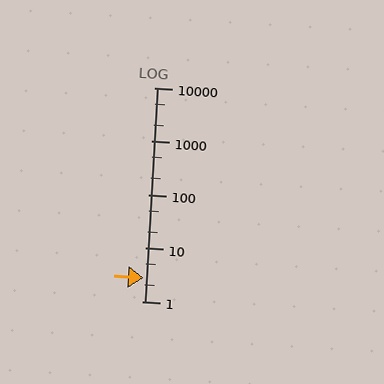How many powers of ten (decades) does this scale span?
The scale spans 4 decades, from 1 to 10000.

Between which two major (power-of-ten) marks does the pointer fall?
The pointer is between 1 and 10.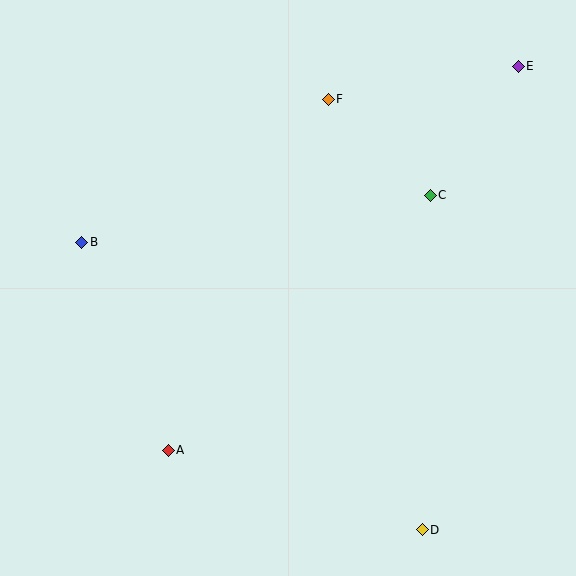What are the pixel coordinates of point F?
Point F is at (328, 99).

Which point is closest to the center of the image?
Point C at (430, 195) is closest to the center.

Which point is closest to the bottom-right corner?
Point D is closest to the bottom-right corner.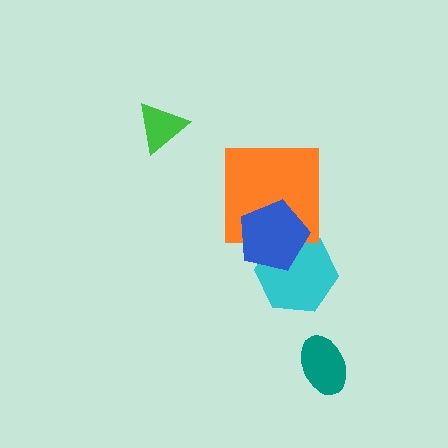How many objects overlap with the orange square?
1 object overlaps with the orange square.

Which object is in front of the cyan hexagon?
The blue pentagon is in front of the cyan hexagon.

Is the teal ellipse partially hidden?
No, no other shape covers it.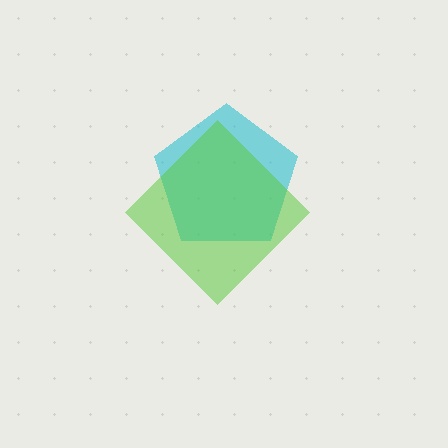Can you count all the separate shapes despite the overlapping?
Yes, there are 2 separate shapes.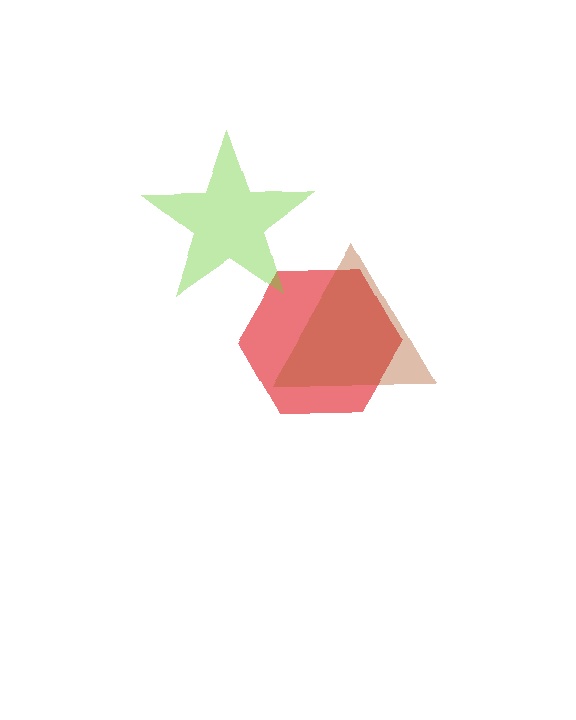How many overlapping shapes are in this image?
There are 3 overlapping shapes in the image.